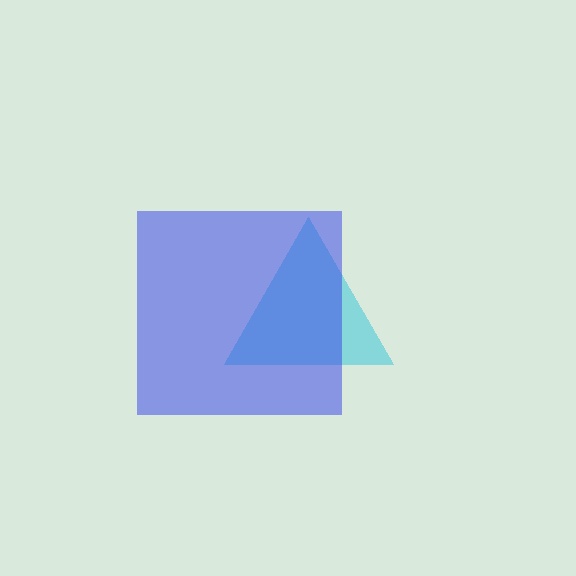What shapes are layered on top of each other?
The layered shapes are: a cyan triangle, a blue square.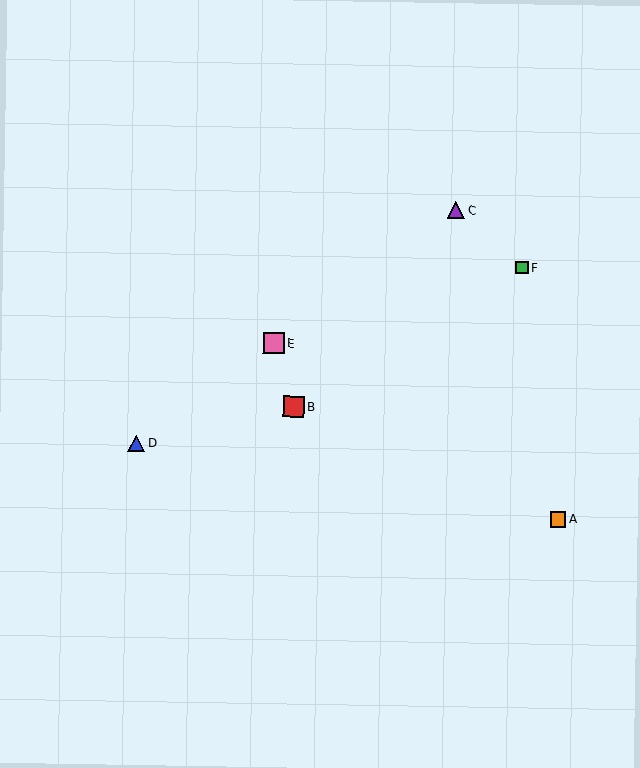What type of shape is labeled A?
Shape A is an orange square.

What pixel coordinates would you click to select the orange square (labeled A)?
Click at (558, 519) to select the orange square A.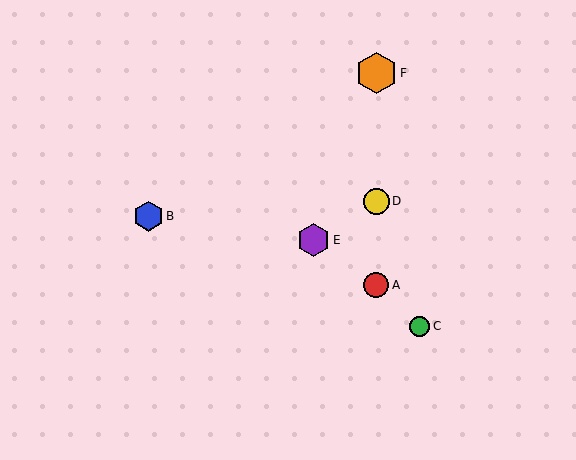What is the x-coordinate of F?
Object F is at x≈376.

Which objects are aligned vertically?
Objects A, D, F are aligned vertically.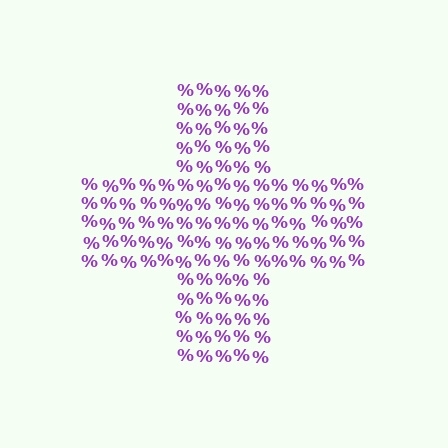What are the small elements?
The small elements are percent signs.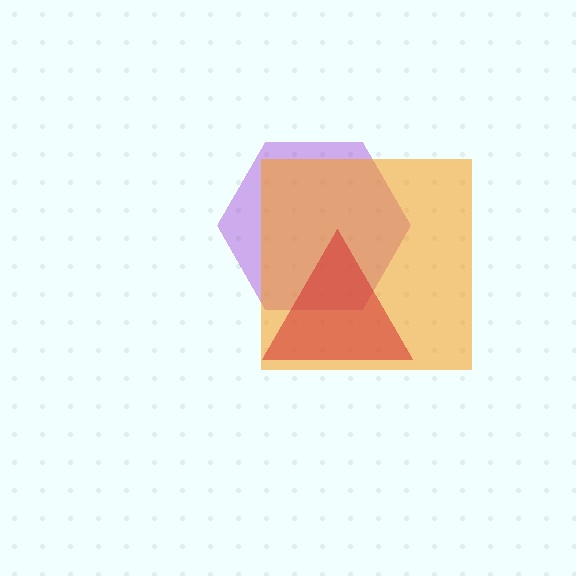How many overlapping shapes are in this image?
There are 3 overlapping shapes in the image.